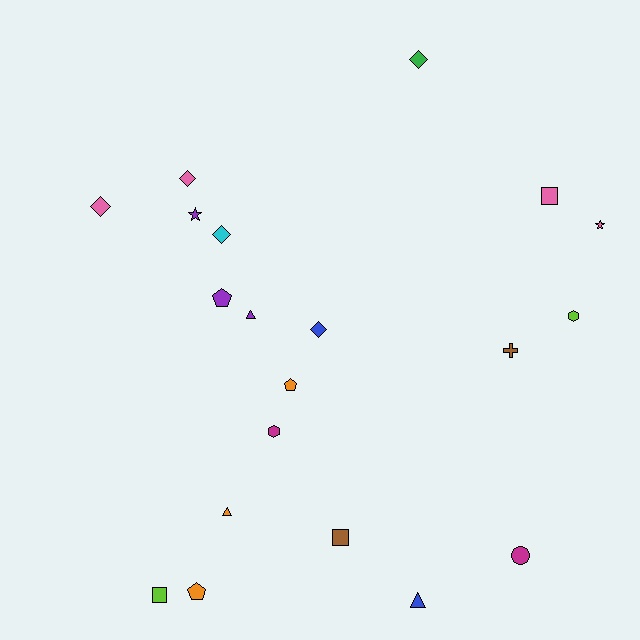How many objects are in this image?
There are 20 objects.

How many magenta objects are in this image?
There are 2 magenta objects.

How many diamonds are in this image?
There are 5 diamonds.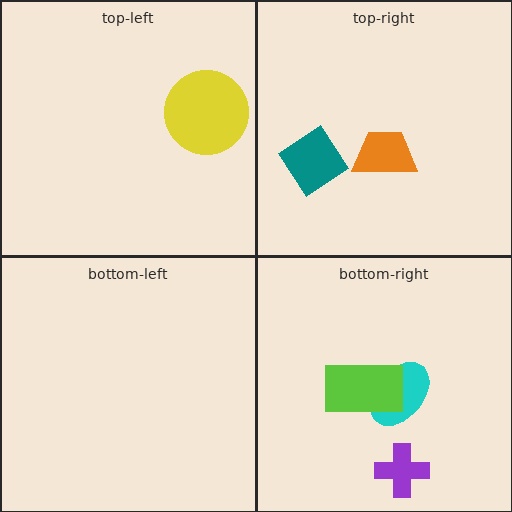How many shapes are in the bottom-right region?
3.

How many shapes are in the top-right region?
2.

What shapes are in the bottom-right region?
The purple cross, the cyan ellipse, the lime rectangle.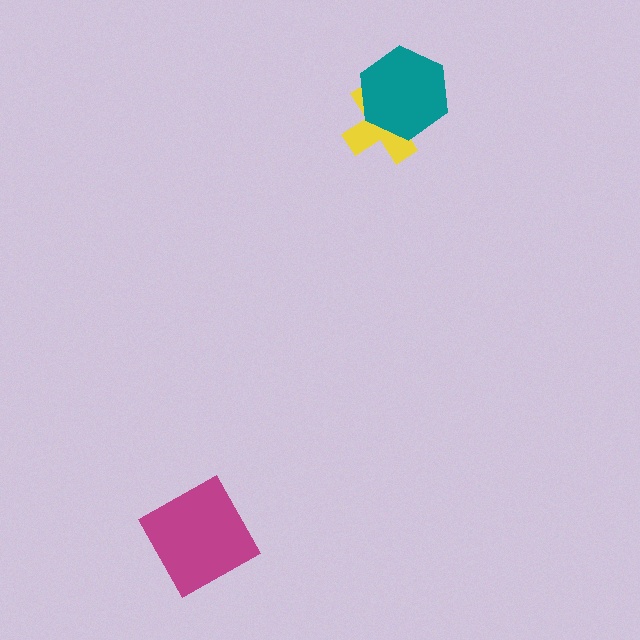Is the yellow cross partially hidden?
Yes, it is partially covered by another shape.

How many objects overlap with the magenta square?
0 objects overlap with the magenta square.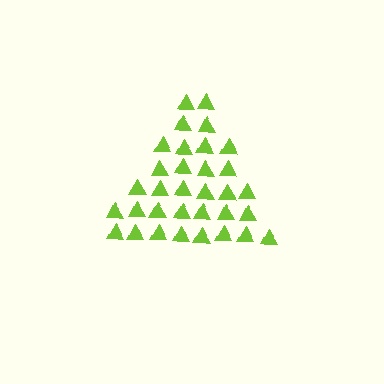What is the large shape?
The large shape is a triangle.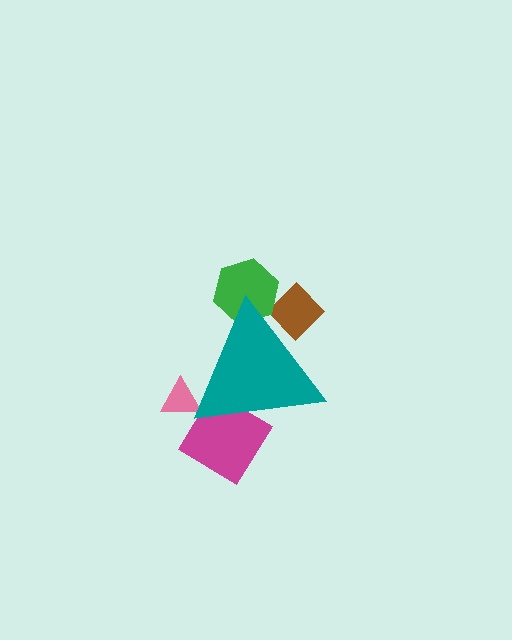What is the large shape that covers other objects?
A teal triangle.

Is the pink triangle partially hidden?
Yes, the pink triangle is partially hidden behind the teal triangle.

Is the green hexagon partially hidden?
Yes, the green hexagon is partially hidden behind the teal triangle.